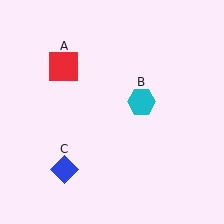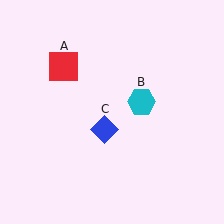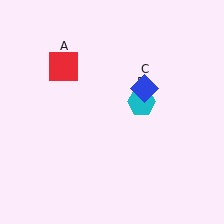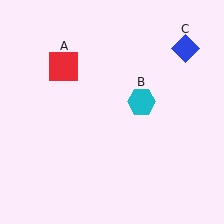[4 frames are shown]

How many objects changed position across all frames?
1 object changed position: blue diamond (object C).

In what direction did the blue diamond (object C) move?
The blue diamond (object C) moved up and to the right.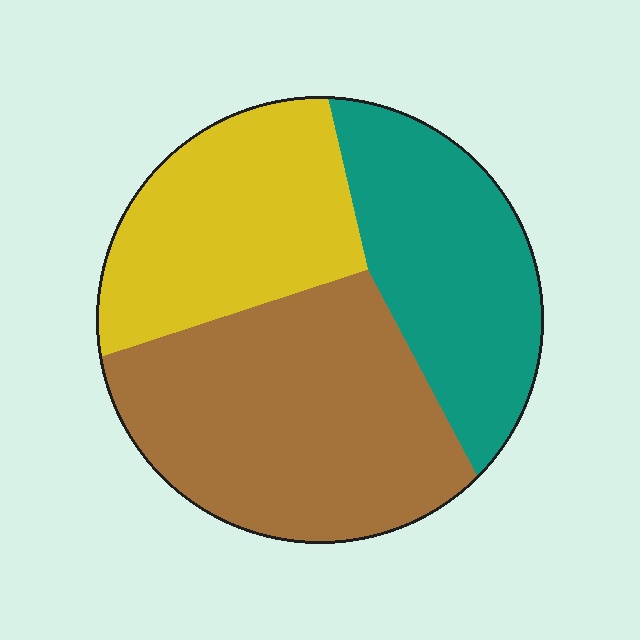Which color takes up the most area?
Brown, at roughly 45%.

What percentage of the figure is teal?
Teal takes up about one quarter (1/4) of the figure.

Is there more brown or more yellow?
Brown.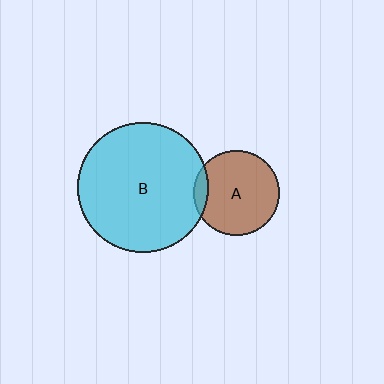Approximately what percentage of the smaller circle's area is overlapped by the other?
Approximately 10%.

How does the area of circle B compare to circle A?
Approximately 2.3 times.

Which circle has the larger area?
Circle B (cyan).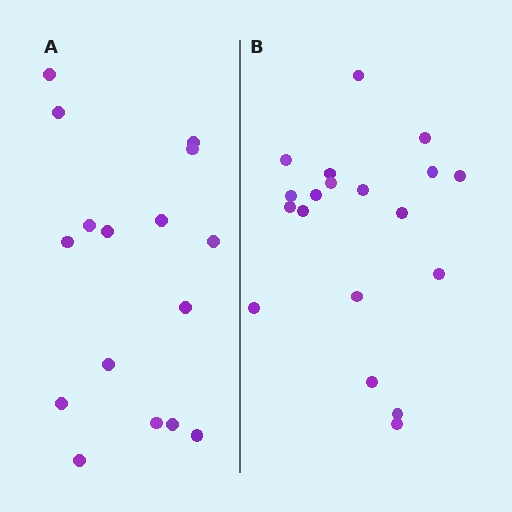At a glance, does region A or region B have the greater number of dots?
Region B (the right region) has more dots.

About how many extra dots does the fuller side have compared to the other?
Region B has just a few more — roughly 2 or 3 more dots than region A.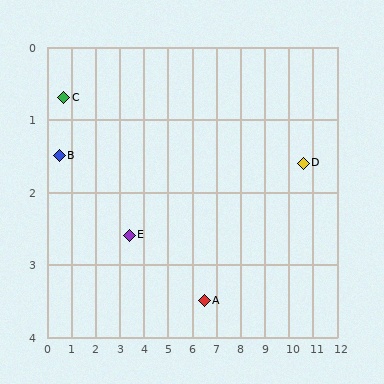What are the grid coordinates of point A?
Point A is at approximately (6.5, 3.5).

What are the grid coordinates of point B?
Point B is at approximately (0.5, 1.5).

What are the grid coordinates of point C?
Point C is at approximately (0.7, 0.7).